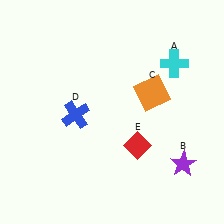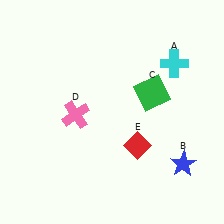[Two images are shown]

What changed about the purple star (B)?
In Image 1, B is purple. In Image 2, it changed to blue.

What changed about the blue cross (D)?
In Image 1, D is blue. In Image 2, it changed to pink.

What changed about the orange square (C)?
In Image 1, C is orange. In Image 2, it changed to green.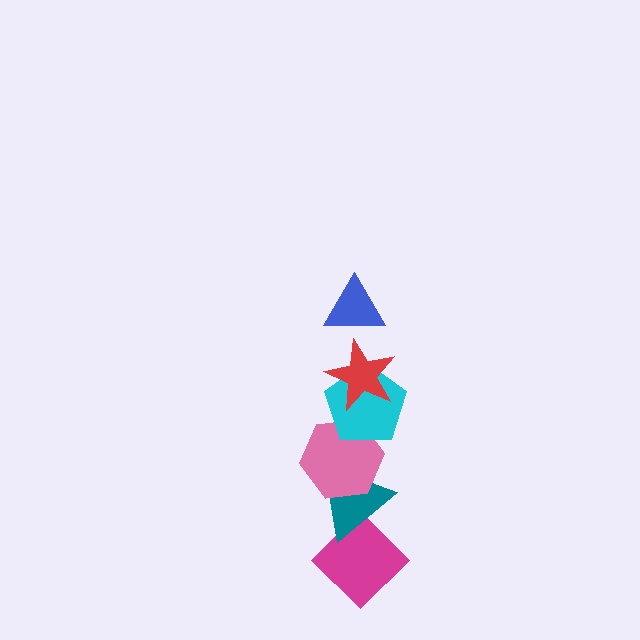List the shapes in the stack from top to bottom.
From top to bottom: the blue triangle, the red star, the cyan pentagon, the pink hexagon, the teal triangle, the magenta diamond.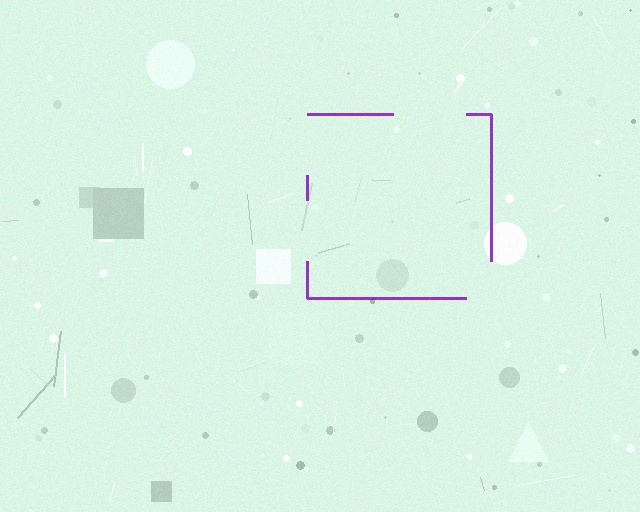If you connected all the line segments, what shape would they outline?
They would outline a square.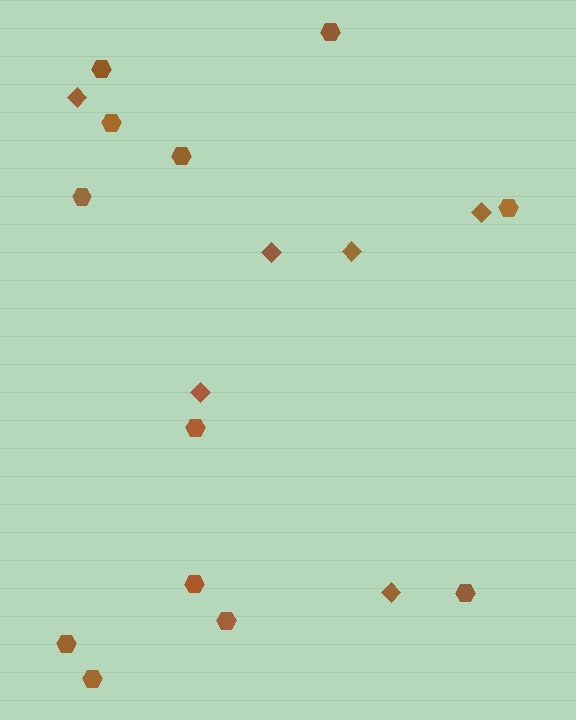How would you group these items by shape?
There are 2 groups: one group of diamonds (6) and one group of hexagons (12).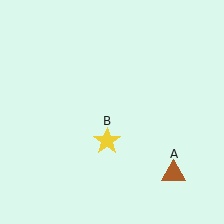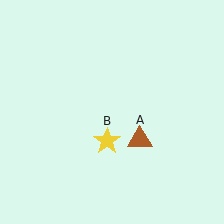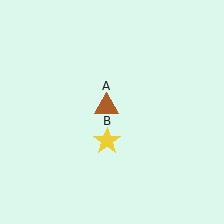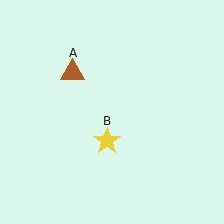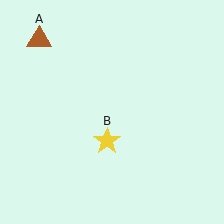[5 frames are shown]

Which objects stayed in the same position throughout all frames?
Yellow star (object B) remained stationary.